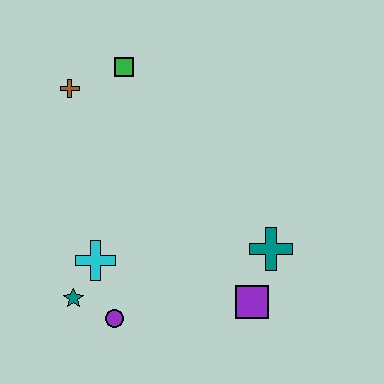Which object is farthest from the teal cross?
The brown cross is farthest from the teal cross.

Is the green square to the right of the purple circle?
Yes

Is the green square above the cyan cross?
Yes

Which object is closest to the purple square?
The teal cross is closest to the purple square.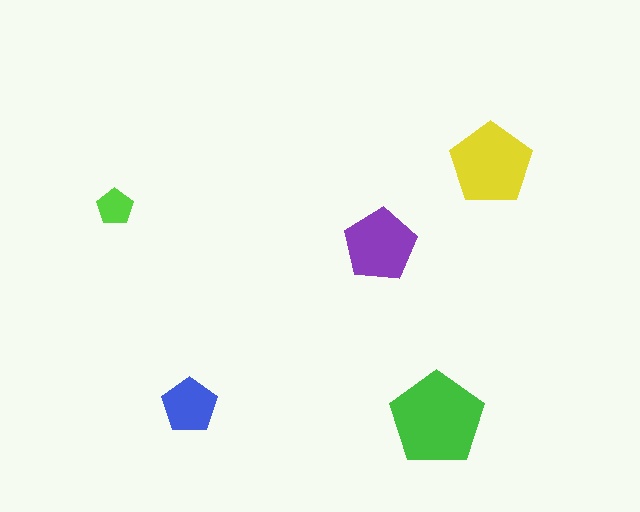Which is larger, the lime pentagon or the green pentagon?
The green one.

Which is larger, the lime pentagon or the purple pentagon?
The purple one.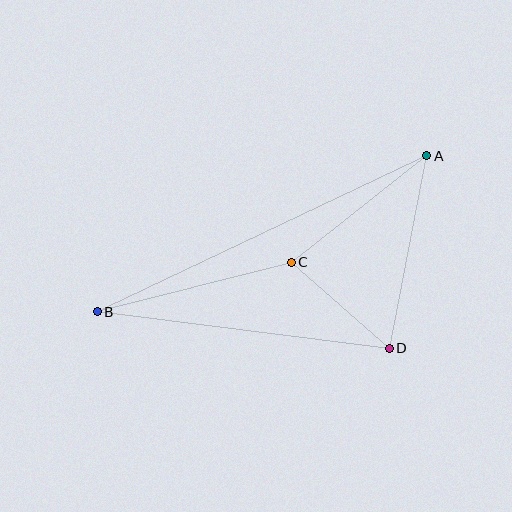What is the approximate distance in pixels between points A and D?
The distance between A and D is approximately 196 pixels.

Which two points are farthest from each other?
Points A and B are farthest from each other.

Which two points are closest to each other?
Points C and D are closest to each other.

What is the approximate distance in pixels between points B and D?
The distance between B and D is approximately 294 pixels.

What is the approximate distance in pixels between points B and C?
The distance between B and C is approximately 200 pixels.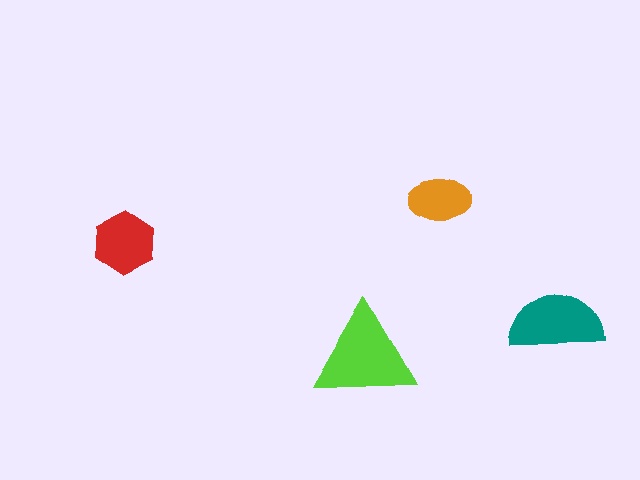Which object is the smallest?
The orange ellipse.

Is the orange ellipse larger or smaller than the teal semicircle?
Smaller.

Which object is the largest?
The lime triangle.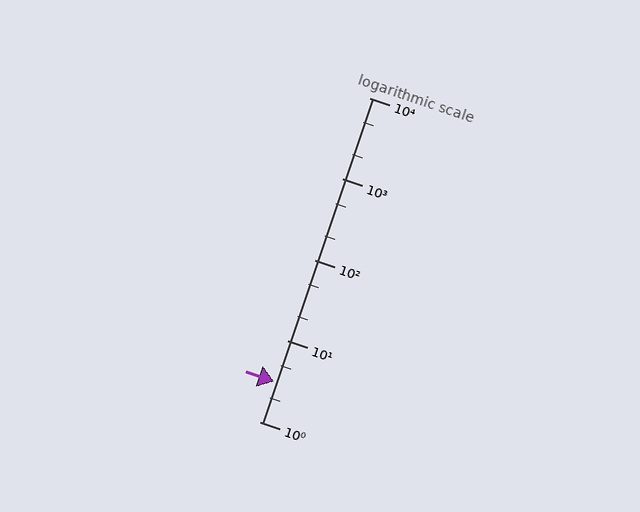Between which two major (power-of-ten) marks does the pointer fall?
The pointer is between 1 and 10.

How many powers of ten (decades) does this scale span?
The scale spans 4 decades, from 1 to 10000.